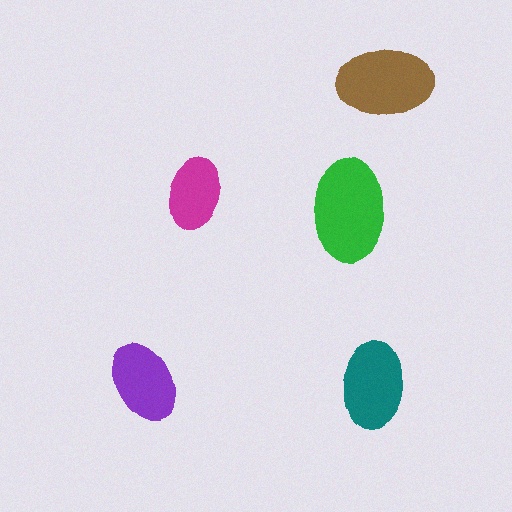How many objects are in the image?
There are 5 objects in the image.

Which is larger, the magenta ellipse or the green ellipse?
The green one.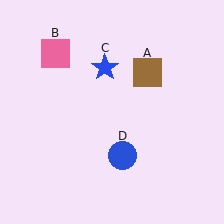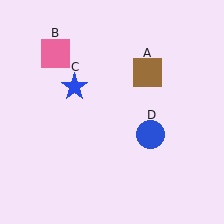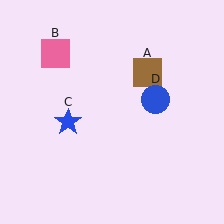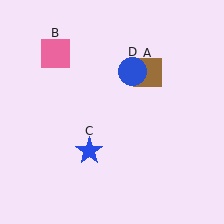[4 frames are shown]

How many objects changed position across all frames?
2 objects changed position: blue star (object C), blue circle (object D).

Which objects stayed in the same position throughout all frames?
Brown square (object A) and pink square (object B) remained stationary.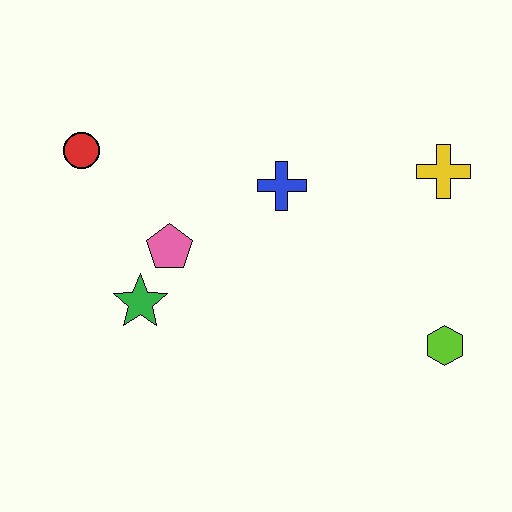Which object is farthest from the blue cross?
The lime hexagon is farthest from the blue cross.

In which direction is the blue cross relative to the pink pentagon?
The blue cross is to the right of the pink pentagon.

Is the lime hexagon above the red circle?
No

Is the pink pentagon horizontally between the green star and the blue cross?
Yes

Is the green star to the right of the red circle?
Yes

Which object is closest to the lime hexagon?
The yellow cross is closest to the lime hexagon.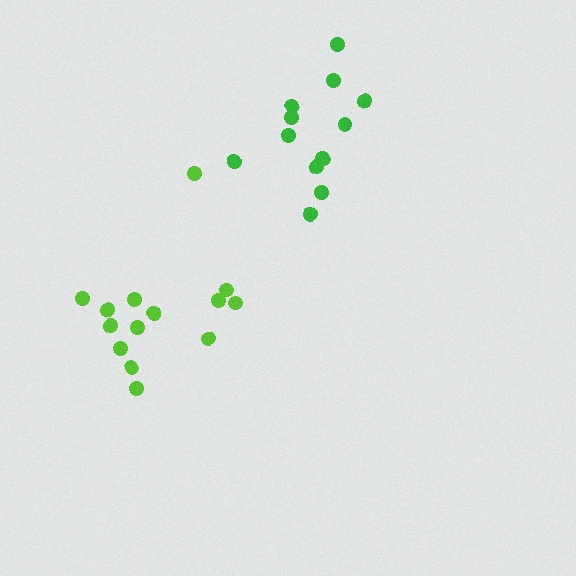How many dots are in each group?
Group 1: 14 dots, Group 2: 12 dots (26 total).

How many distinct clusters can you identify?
There are 2 distinct clusters.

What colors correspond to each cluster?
The clusters are colored: lime, green.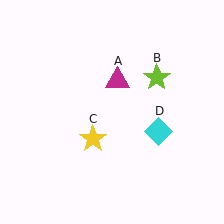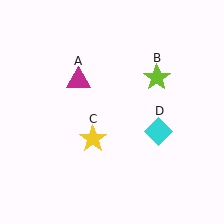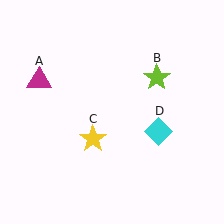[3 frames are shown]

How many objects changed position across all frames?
1 object changed position: magenta triangle (object A).